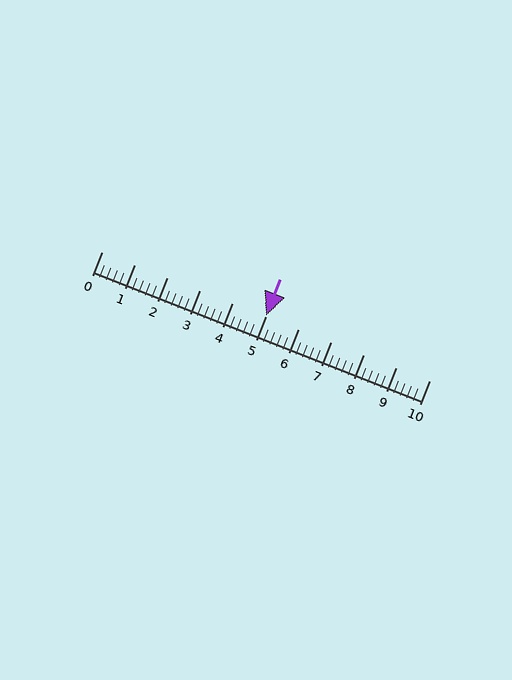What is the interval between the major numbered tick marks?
The major tick marks are spaced 1 units apart.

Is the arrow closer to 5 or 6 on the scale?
The arrow is closer to 5.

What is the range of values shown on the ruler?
The ruler shows values from 0 to 10.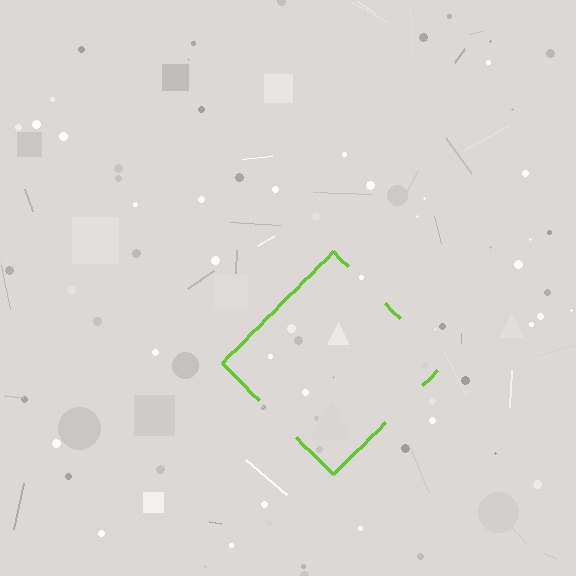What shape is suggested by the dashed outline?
The dashed outline suggests a diamond.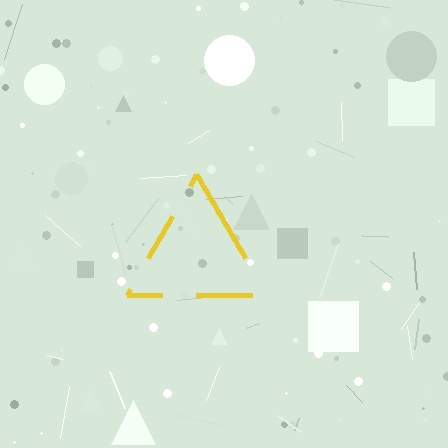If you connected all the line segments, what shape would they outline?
They would outline a triangle.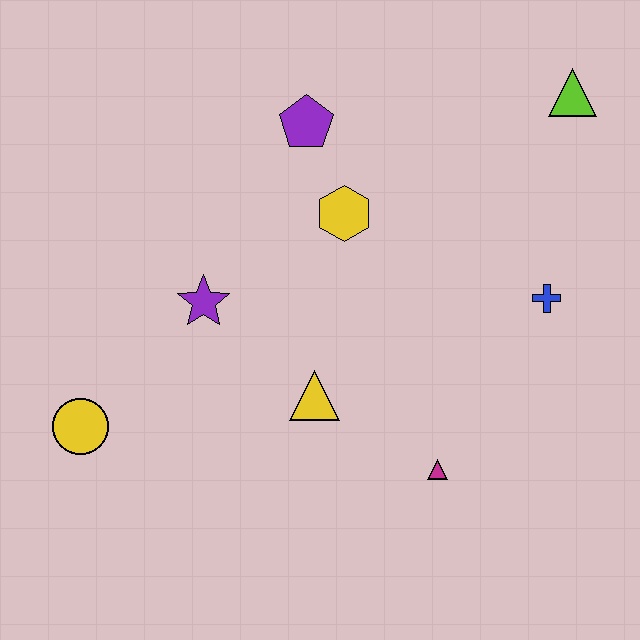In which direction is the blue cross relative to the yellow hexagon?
The blue cross is to the right of the yellow hexagon.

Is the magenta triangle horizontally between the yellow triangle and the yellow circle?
No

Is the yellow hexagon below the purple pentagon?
Yes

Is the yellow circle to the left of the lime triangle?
Yes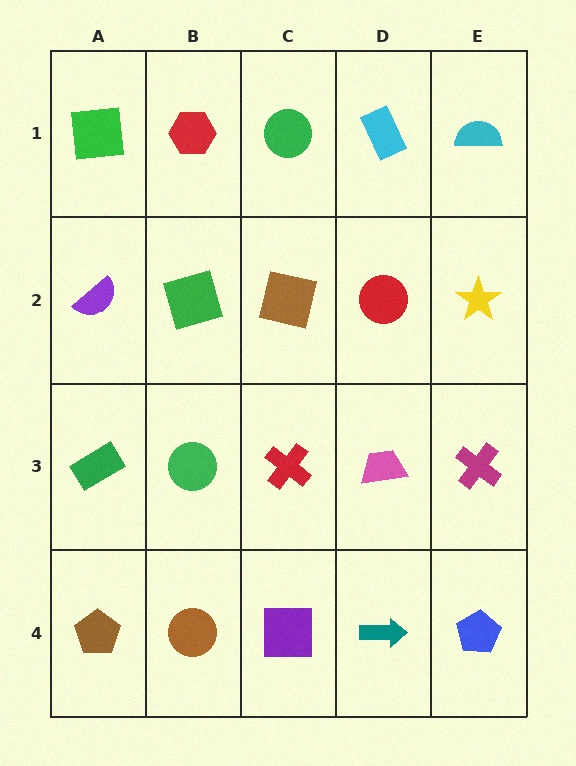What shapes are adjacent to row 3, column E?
A yellow star (row 2, column E), a blue pentagon (row 4, column E), a pink trapezoid (row 3, column D).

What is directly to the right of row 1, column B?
A green circle.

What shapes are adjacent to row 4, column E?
A magenta cross (row 3, column E), a teal arrow (row 4, column D).